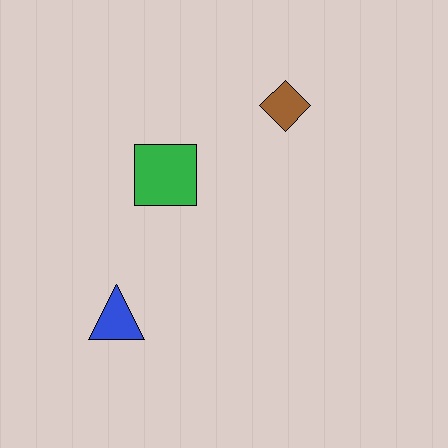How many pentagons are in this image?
There are no pentagons.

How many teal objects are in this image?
There are no teal objects.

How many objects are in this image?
There are 3 objects.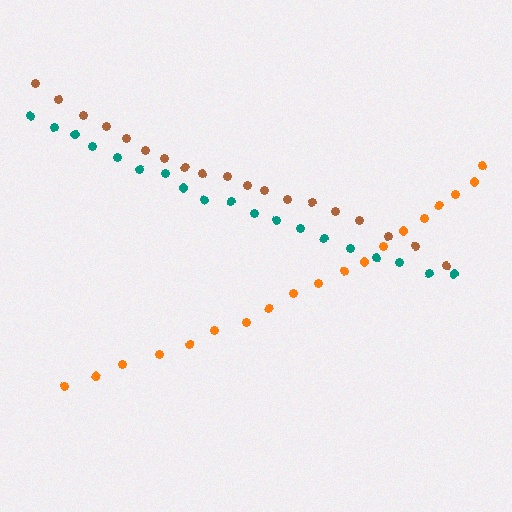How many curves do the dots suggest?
There are 3 distinct paths.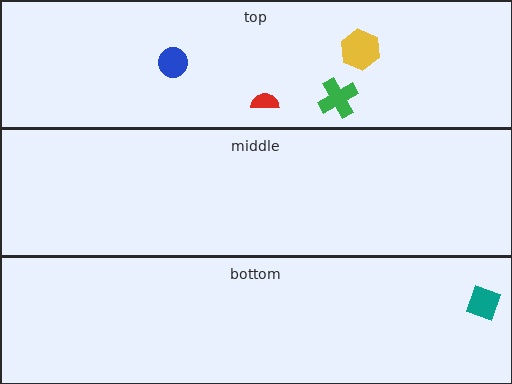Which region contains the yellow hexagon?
The top region.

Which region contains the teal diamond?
The bottom region.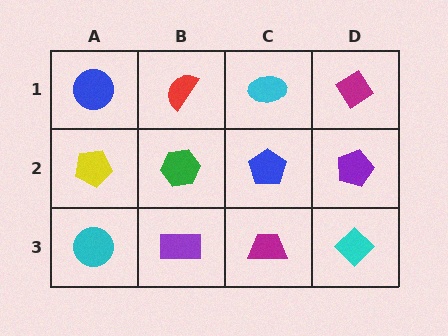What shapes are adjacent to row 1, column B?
A green hexagon (row 2, column B), a blue circle (row 1, column A), a cyan ellipse (row 1, column C).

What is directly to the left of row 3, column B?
A cyan circle.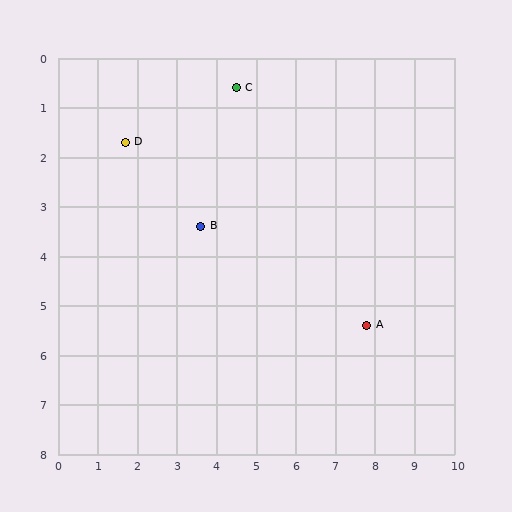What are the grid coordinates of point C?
Point C is at approximately (4.5, 0.6).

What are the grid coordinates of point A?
Point A is at approximately (7.8, 5.4).